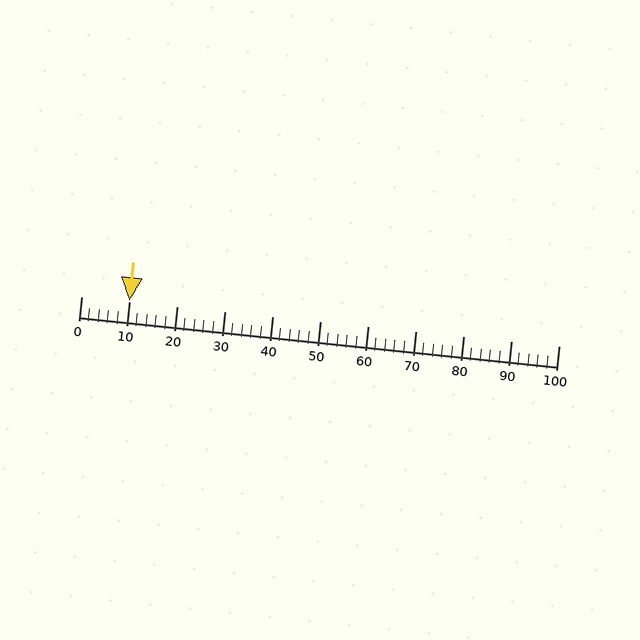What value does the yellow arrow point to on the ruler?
The yellow arrow points to approximately 10.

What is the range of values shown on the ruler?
The ruler shows values from 0 to 100.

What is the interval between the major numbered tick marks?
The major tick marks are spaced 10 units apart.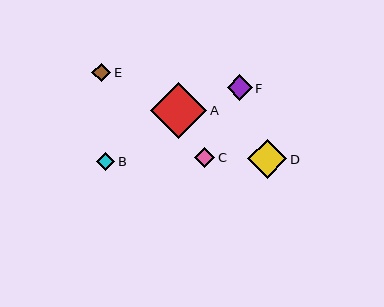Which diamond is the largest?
Diamond A is the largest with a size of approximately 57 pixels.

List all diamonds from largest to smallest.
From largest to smallest: A, D, F, C, E, B.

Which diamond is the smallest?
Diamond B is the smallest with a size of approximately 18 pixels.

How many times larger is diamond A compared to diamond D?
Diamond A is approximately 1.4 times the size of diamond D.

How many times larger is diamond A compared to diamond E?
Diamond A is approximately 3.0 times the size of diamond E.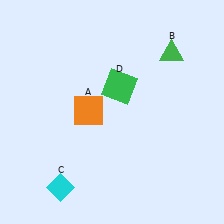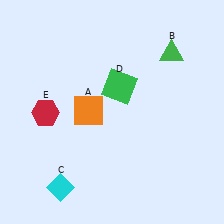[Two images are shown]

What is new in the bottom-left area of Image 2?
A red hexagon (E) was added in the bottom-left area of Image 2.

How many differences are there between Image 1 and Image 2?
There is 1 difference between the two images.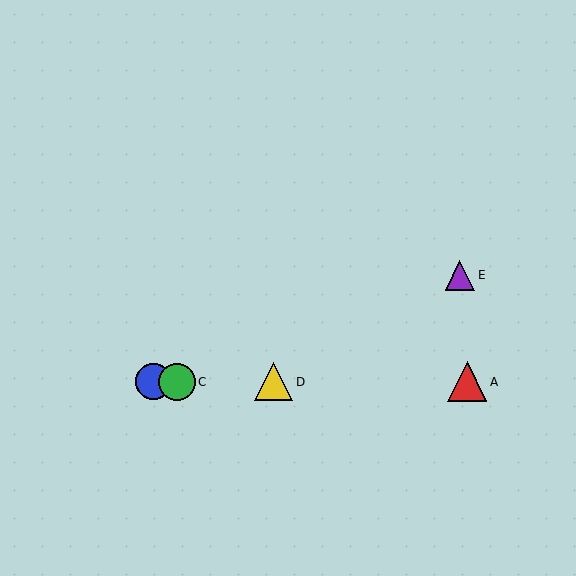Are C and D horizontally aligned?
Yes, both are at y≈382.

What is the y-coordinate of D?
Object D is at y≈382.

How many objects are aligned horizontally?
4 objects (A, B, C, D) are aligned horizontally.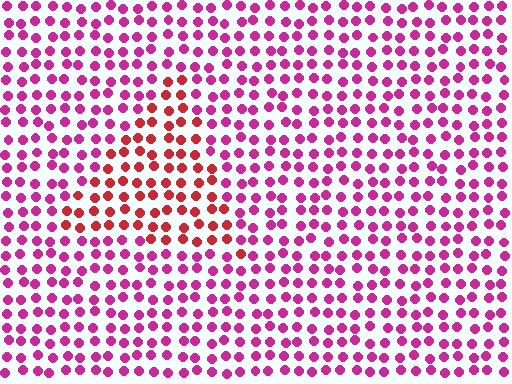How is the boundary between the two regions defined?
The boundary is defined purely by a slight shift in hue (about 38 degrees). Spacing, size, and orientation are identical on both sides.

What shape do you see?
I see a triangle.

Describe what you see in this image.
The image is filled with small magenta elements in a uniform arrangement. A triangle-shaped region is visible where the elements are tinted to a slightly different hue, forming a subtle color boundary.